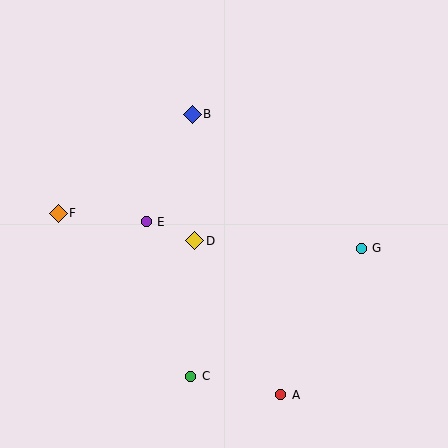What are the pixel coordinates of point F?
Point F is at (58, 213).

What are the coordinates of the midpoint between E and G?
The midpoint between E and G is at (254, 235).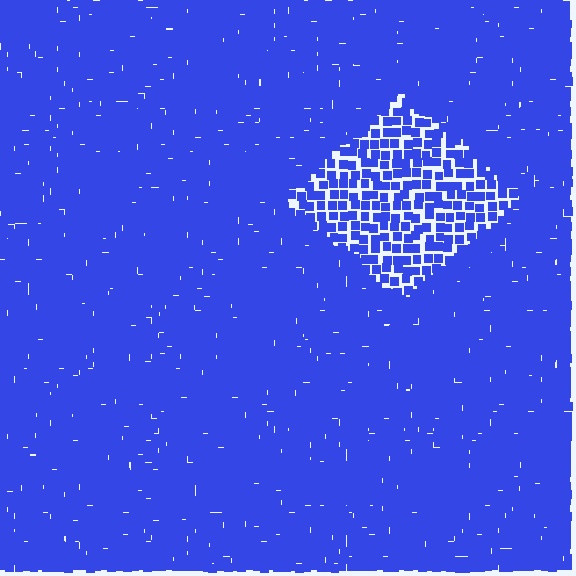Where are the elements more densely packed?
The elements are more densely packed outside the diamond boundary.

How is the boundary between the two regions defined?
The boundary is defined by a change in element density (approximately 2.1x ratio). All elements are the same color, size, and shape.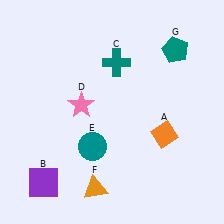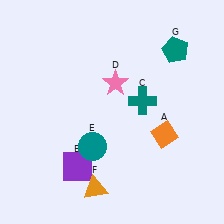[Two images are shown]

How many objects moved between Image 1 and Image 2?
3 objects moved between the two images.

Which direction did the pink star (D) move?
The pink star (D) moved right.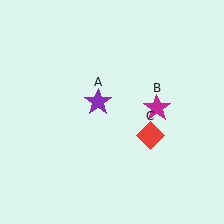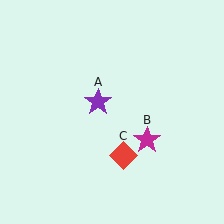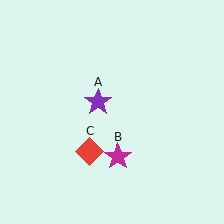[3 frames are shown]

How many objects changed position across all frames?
2 objects changed position: magenta star (object B), red diamond (object C).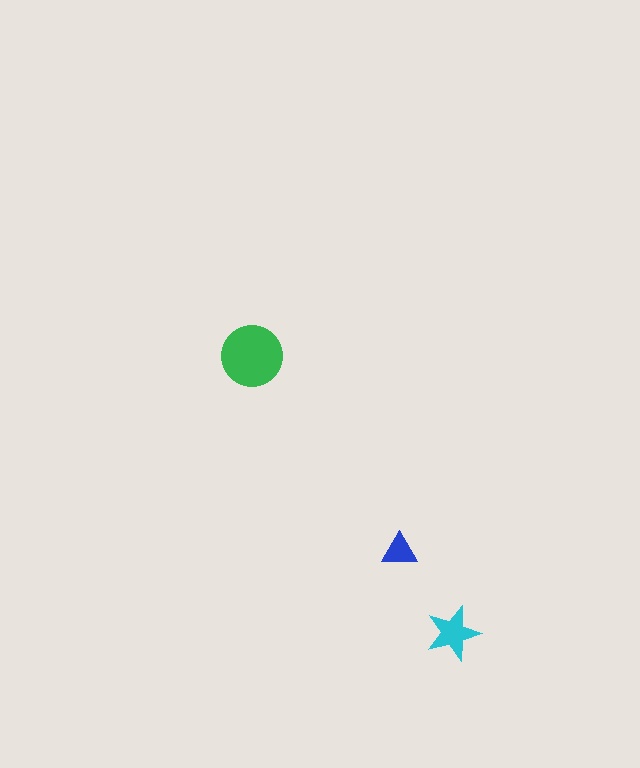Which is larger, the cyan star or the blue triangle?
The cyan star.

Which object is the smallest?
The blue triangle.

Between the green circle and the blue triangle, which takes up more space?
The green circle.